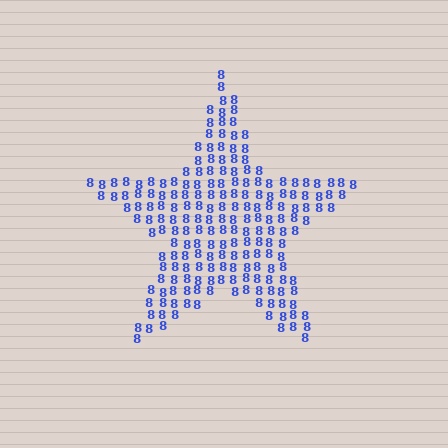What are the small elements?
The small elements are digit 8's.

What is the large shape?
The large shape is a star.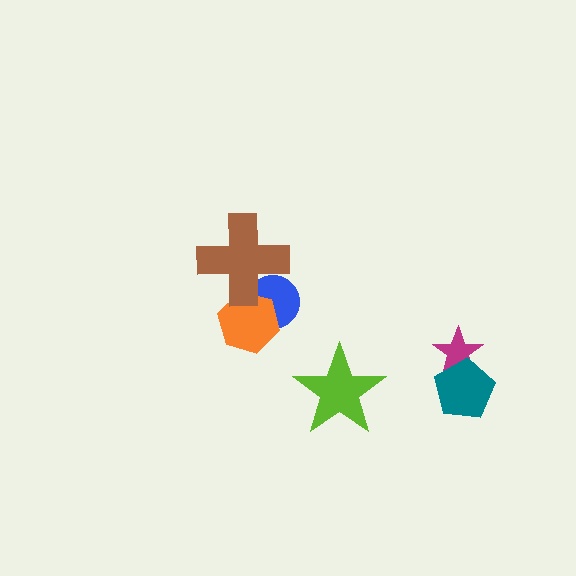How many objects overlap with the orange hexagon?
2 objects overlap with the orange hexagon.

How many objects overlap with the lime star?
0 objects overlap with the lime star.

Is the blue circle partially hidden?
Yes, it is partially covered by another shape.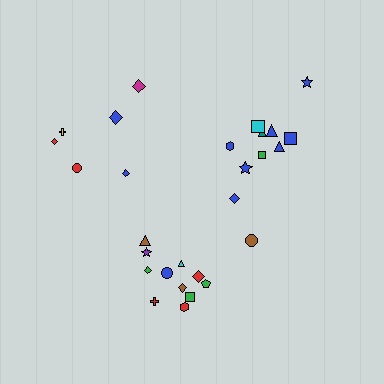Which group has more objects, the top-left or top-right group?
The top-right group.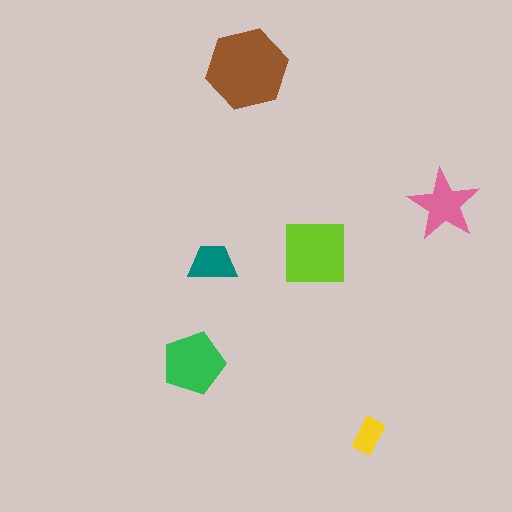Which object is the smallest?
The yellow rectangle.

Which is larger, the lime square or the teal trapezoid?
The lime square.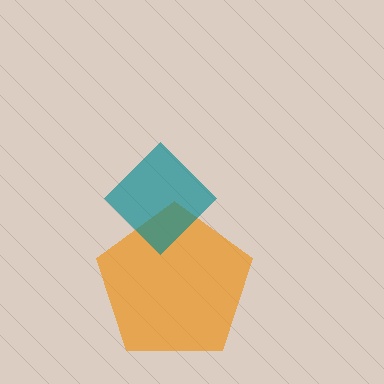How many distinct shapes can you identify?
There are 2 distinct shapes: an orange pentagon, a teal diamond.